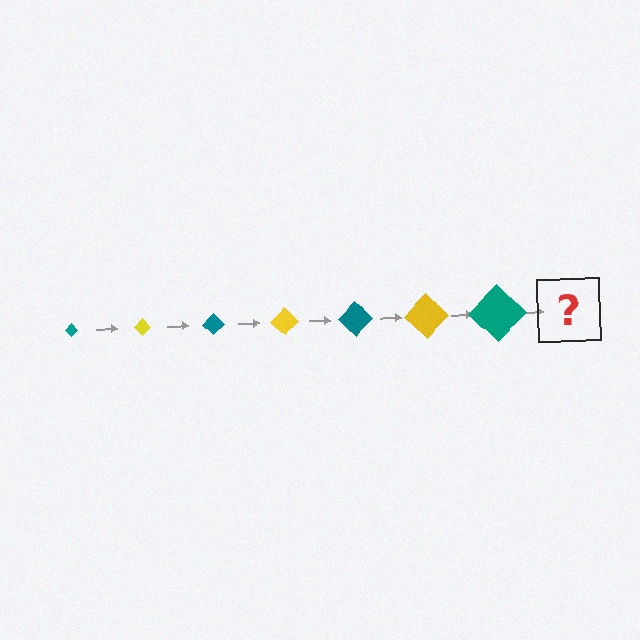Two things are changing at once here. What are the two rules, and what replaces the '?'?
The two rules are that the diamond grows larger each step and the color cycles through teal and yellow. The '?' should be a yellow diamond, larger than the previous one.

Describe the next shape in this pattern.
It should be a yellow diamond, larger than the previous one.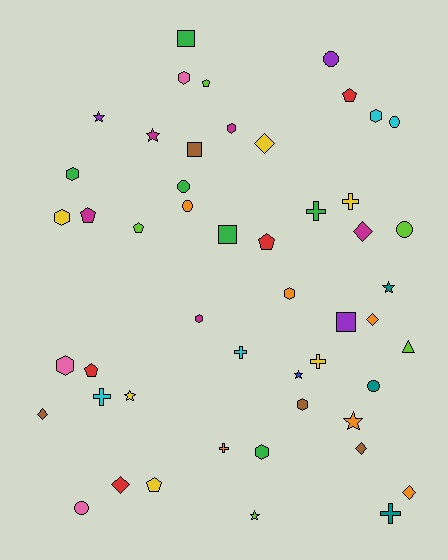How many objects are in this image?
There are 50 objects.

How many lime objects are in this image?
There are 5 lime objects.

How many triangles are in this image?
There is 1 triangle.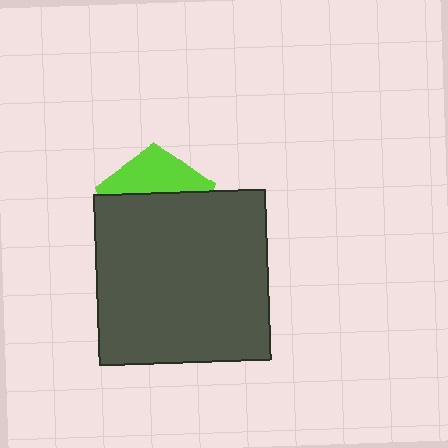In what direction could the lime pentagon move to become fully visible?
The lime pentagon could move up. That would shift it out from behind the dark gray square entirely.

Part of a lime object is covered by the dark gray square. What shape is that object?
It is a pentagon.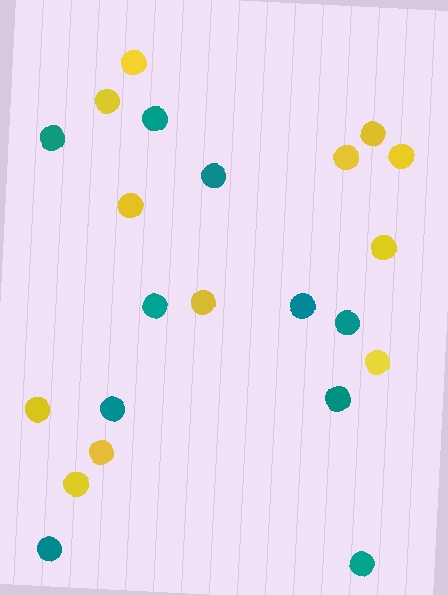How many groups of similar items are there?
There are 2 groups: one group of yellow circles (12) and one group of teal circles (10).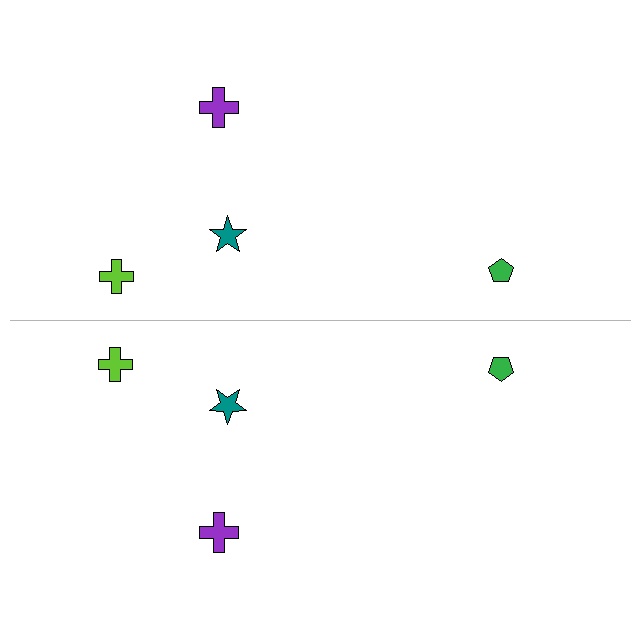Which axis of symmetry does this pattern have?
The pattern has a horizontal axis of symmetry running through the center of the image.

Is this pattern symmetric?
Yes, this pattern has bilateral (reflection) symmetry.